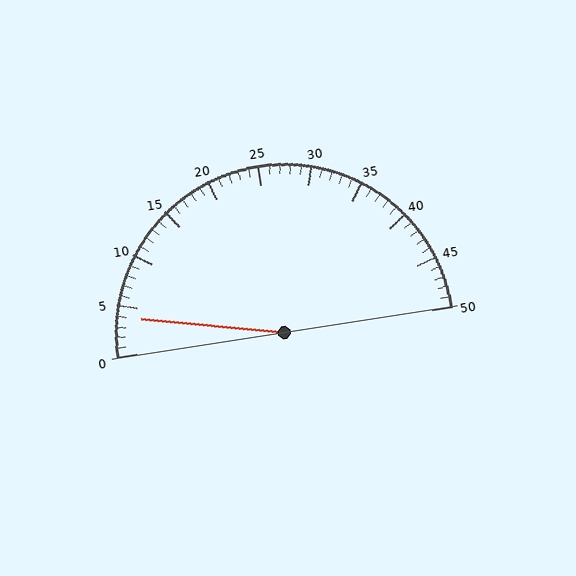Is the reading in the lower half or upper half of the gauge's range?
The reading is in the lower half of the range (0 to 50).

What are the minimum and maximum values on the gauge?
The gauge ranges from 0 to 50.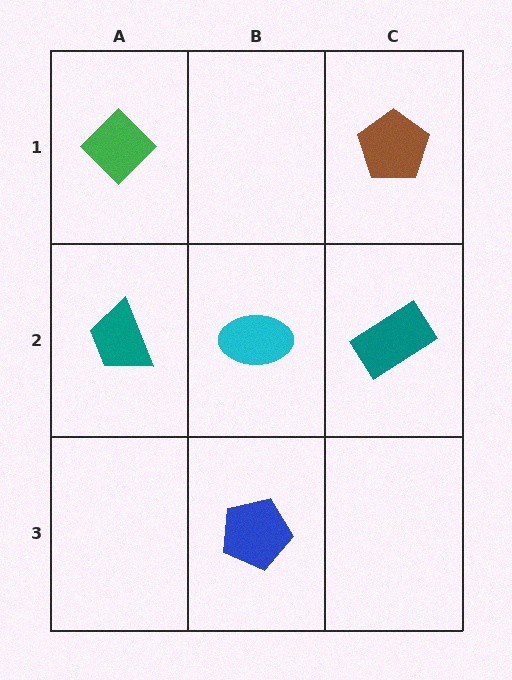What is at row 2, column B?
A cyan ellipse.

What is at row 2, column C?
A teal rectangle.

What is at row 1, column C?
A brown pentagon.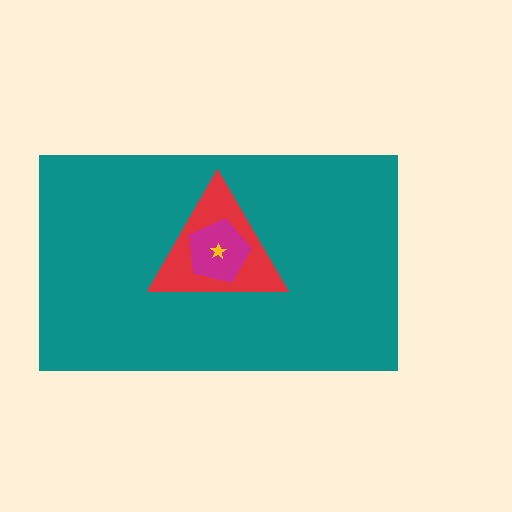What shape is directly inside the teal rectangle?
The red triangle.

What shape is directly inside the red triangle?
The magenta pentagon.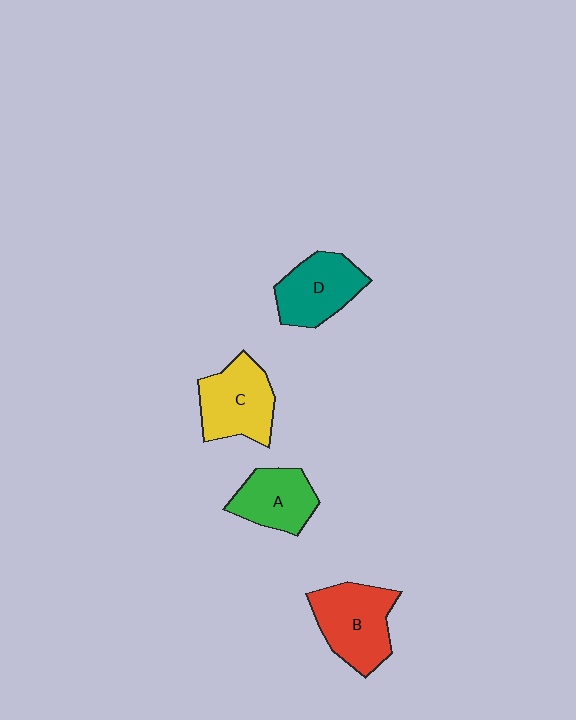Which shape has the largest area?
Shape B (red).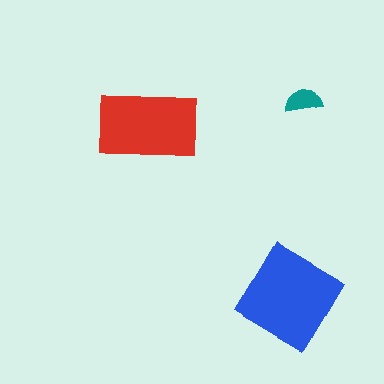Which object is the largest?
The blue diamond.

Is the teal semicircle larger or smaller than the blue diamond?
Smaller.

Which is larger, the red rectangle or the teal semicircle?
The red rectangle.